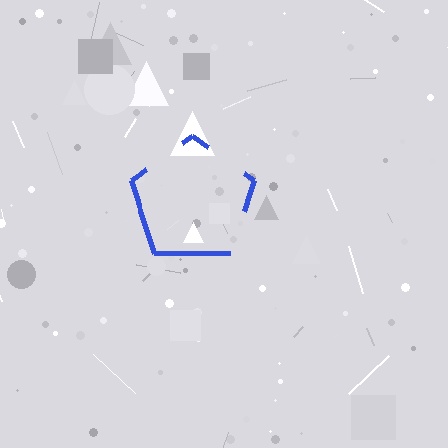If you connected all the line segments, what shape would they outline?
They would outline a pentagon.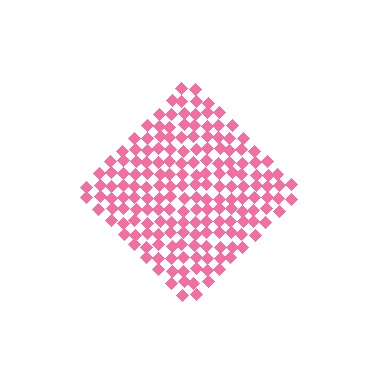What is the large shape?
The large shape is a diamond.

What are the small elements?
The small elements are diamonds.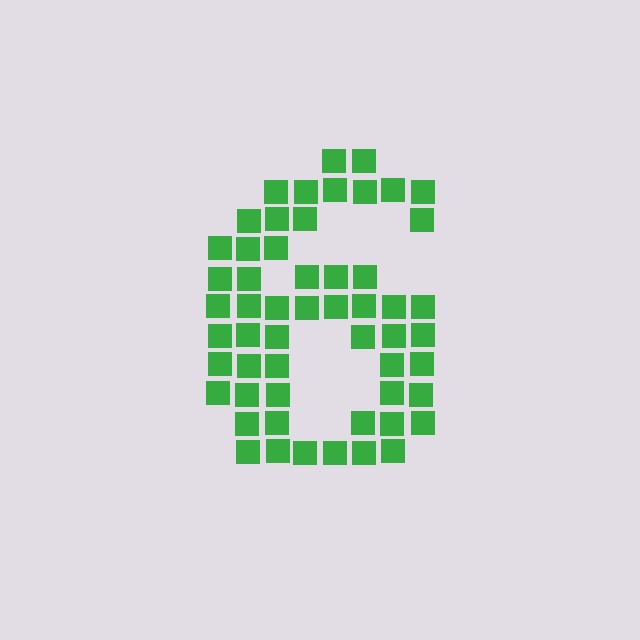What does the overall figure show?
The overall figure shows the digit 6.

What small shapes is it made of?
It is made of small squares.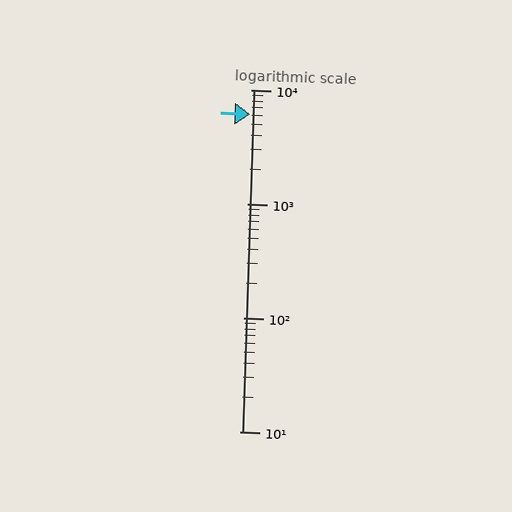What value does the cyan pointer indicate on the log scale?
The pointer indicates approximately 6100.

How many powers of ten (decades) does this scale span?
The scale spans 3 decades, from 10 to 10000.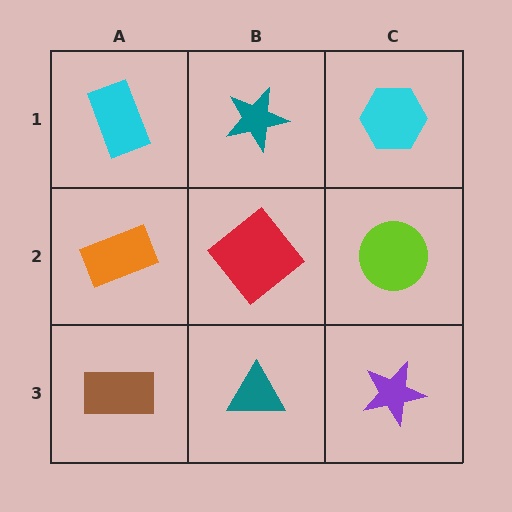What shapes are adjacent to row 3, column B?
A red diamond (row 2, column B), a brown rectangle (row 3, column A), a purple star (row 3, column C).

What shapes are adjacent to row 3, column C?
A lime circle (row 2, column C), a teal triangle (row 3, column B).